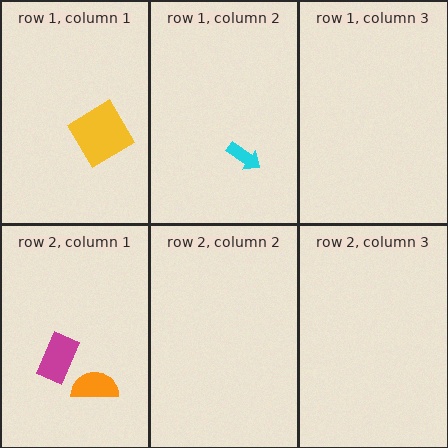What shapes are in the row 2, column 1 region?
The orange semicircle, the magenta rectangle.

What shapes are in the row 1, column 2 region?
The cyan arrow.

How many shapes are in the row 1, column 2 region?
1.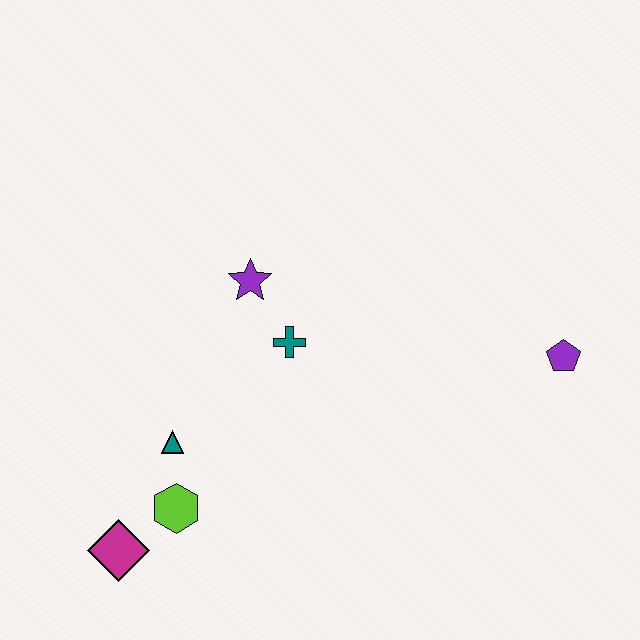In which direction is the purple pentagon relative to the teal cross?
The purple pentagon is to the right of the teal cross.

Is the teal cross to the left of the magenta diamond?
No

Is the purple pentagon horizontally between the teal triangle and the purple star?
No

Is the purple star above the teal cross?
Yes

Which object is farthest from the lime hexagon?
The purple pentagon is farthest from the lime hexagon.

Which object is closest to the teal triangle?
The lime hexagon is closest to the teal triangle.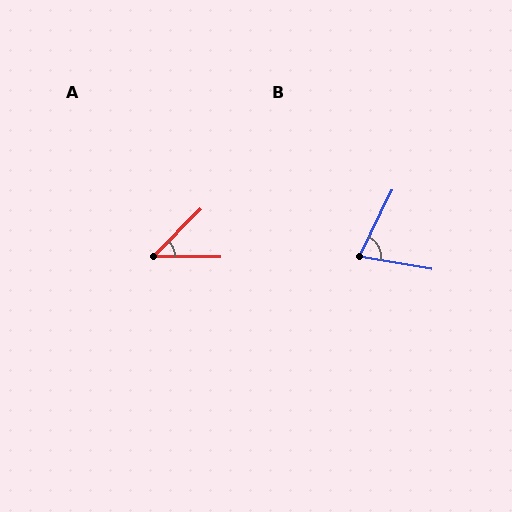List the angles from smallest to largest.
A (45°), B (73°).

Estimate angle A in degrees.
Approximately 45 degrees.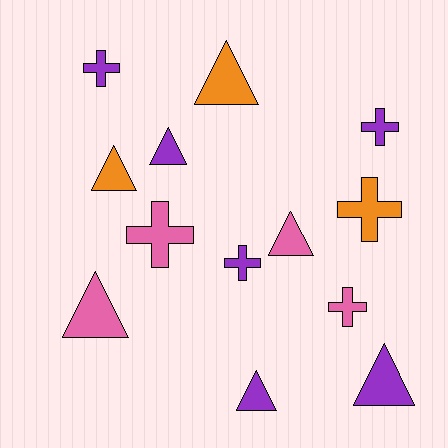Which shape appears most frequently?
Triangle, with 7 objects.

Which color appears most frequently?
Purple, with 6 objects.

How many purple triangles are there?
There are 3 purple triangles.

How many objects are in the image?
There are 13 objects.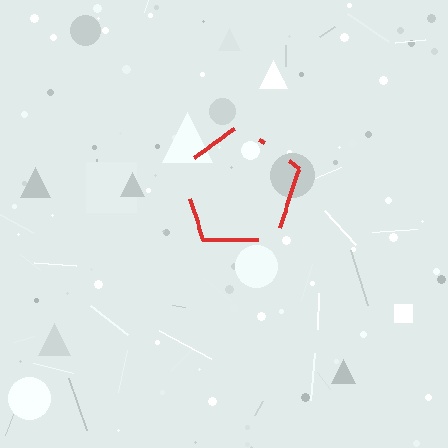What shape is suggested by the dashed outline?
The dashed outline suggests a pentagon.